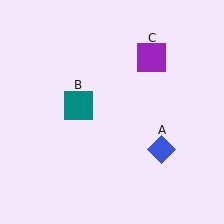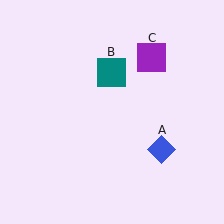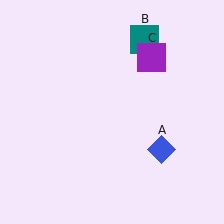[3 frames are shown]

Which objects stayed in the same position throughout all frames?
Blue diamond (object A) and purple square (object C) remained stationary.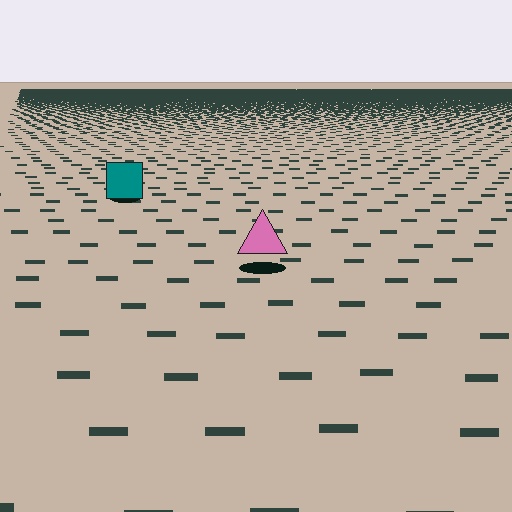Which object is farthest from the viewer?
The teal square is farthest from the viewer. It appears smaller and the ground texture around it is denser.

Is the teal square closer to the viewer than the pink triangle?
No. The pink triangle is closer — you can tell from the texture gradient: the ground texture is coarser near it.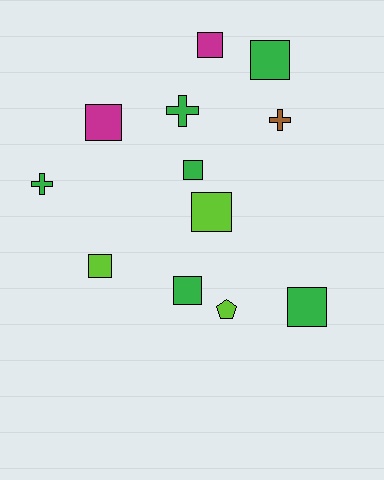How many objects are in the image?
There are 12 objects.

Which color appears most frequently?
Green, with 6 objects.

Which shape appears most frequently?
Square, with 8 objects.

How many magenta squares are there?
There are 2 magenta squares.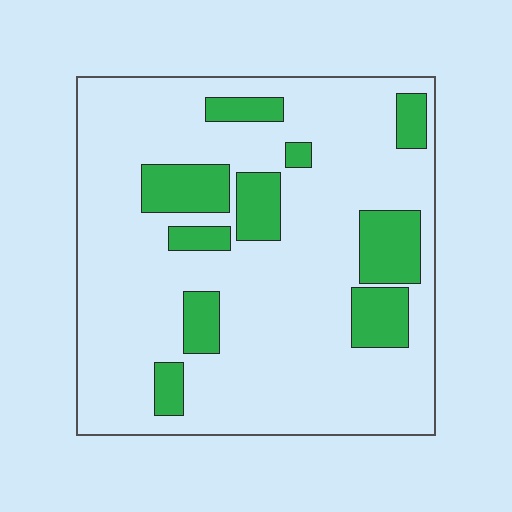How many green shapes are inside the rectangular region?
10.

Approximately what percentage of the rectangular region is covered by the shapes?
Approximately 20%.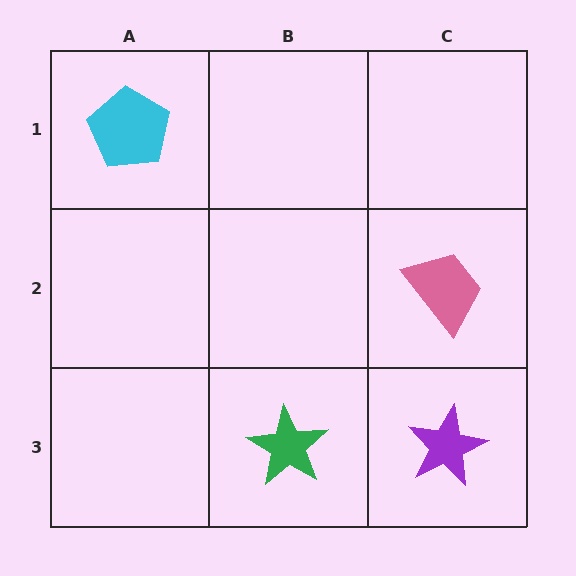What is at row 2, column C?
A pink trapezoid.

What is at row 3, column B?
A green star.